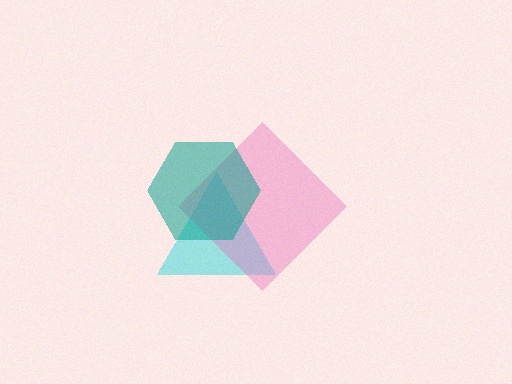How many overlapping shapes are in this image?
There are 3 overlapping shapes in the image.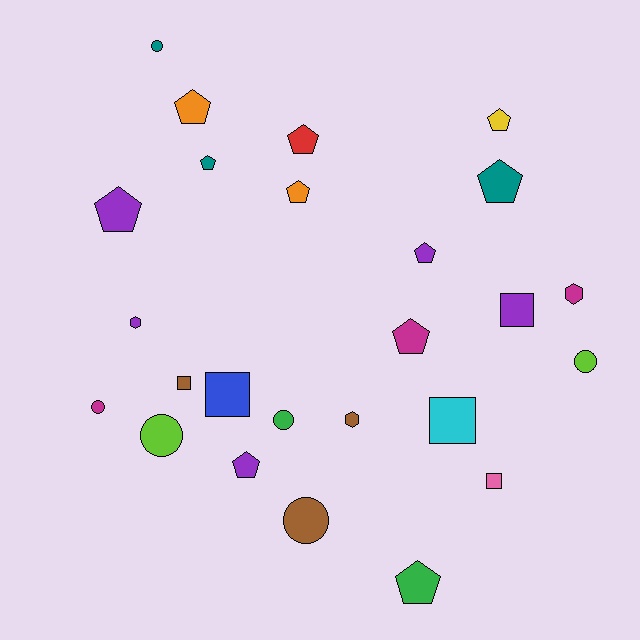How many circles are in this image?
There are 6 circles.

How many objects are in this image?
There are 25 objects.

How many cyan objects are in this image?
There is 1 cyan object.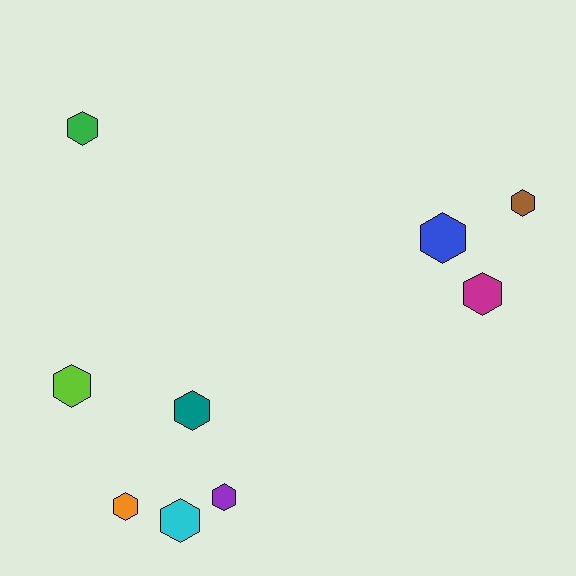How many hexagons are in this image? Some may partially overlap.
There are 9 hexagons.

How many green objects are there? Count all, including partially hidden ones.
There is 1 green object.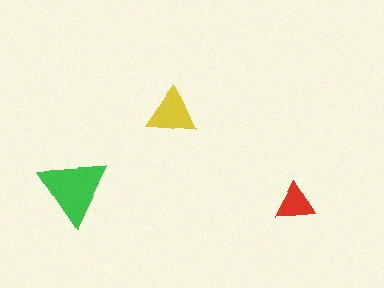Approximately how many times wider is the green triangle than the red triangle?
About 1.5 times wider.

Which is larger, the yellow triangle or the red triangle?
The yellow one.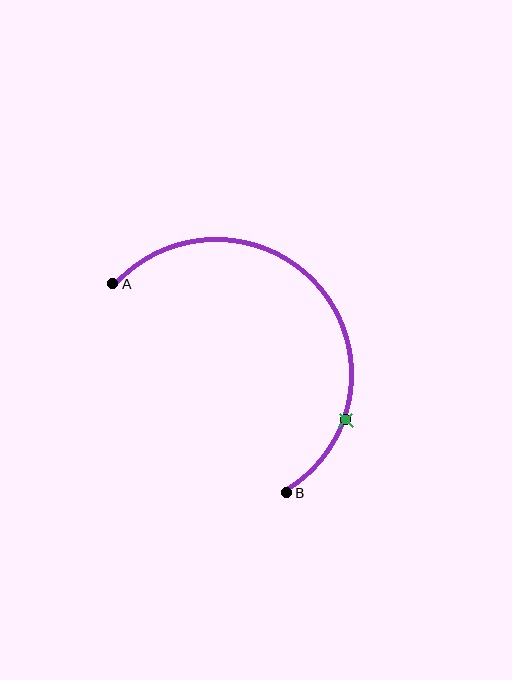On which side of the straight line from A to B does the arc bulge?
The arc bulges above and to the right of the straight line connecting A and B.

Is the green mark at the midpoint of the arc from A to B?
No. The green mark lies on the arc but is closer to endpoint B. The arc midpoint would be at the point on the curve equidistant along the arc from both A and B.